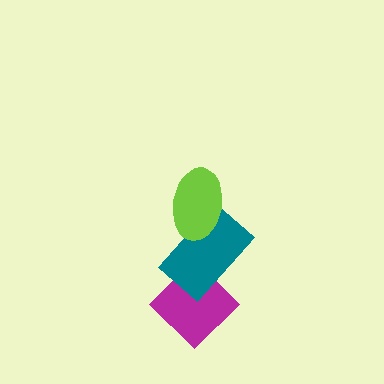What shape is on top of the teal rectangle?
The lime ellipse is on top of the teal rectangle.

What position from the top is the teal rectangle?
The teal rectangle is 2nd from the top.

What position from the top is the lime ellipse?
The lime ellipse is 1st from the top.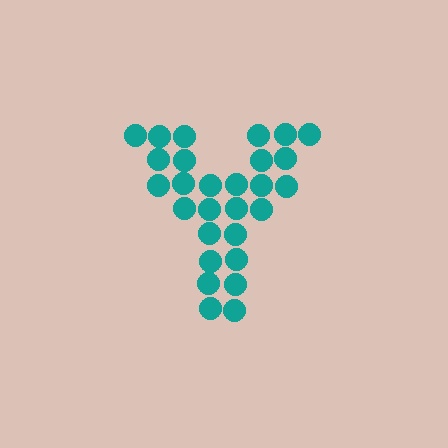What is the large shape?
The large shape is the letter Y.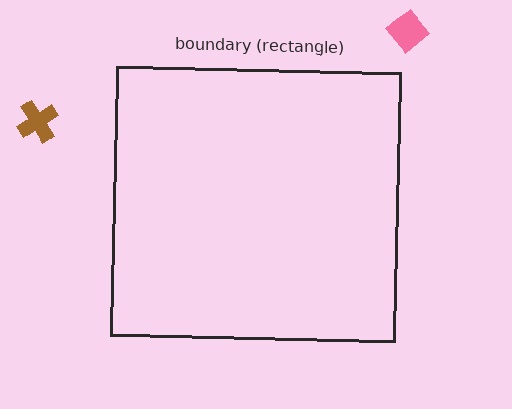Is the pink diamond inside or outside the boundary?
Outside.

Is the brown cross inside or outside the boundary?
Outside.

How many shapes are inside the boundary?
0 inside, 2 outside.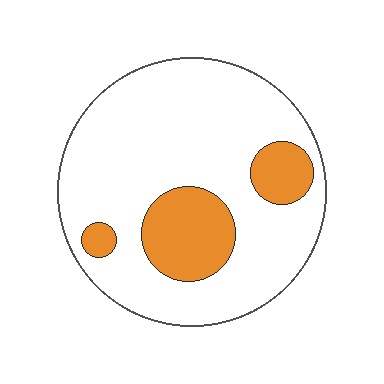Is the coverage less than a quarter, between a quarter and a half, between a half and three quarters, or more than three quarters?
Less than a quarter.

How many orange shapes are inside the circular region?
3.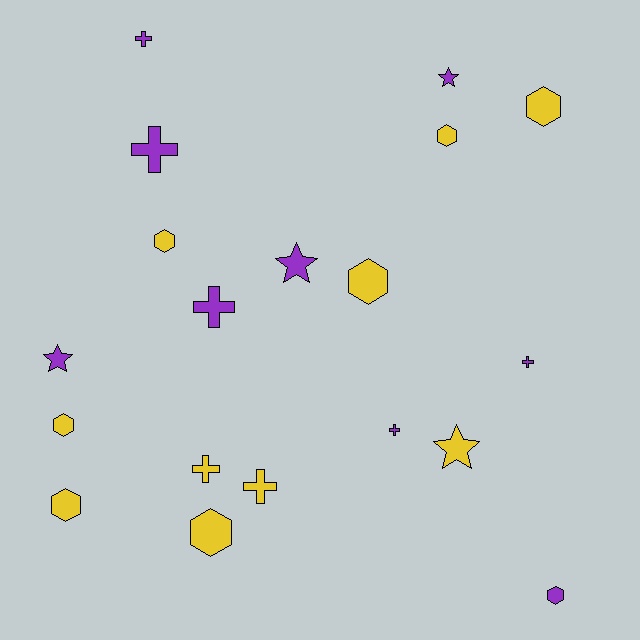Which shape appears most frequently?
Hexagon, with 8 objects.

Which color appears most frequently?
Yellow, with 10 objects.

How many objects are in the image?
There are 19 objects.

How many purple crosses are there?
There are 5 purple crosses.